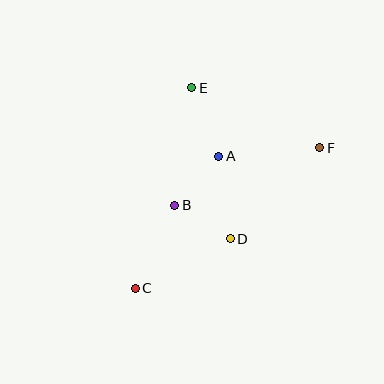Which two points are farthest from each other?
Points C and F are farthest from each other.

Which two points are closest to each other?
Points B and D are closest to each other.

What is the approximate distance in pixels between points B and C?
The distance between B and C is approximately 92 pixels.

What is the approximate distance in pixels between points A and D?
The distance between A and D is approximately 83 pixels.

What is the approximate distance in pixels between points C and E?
The distance between C and E is approximately 208 pixels.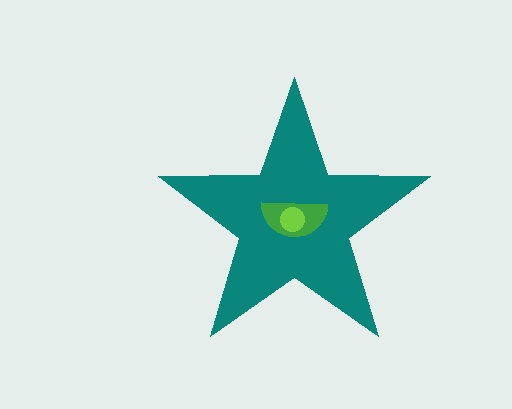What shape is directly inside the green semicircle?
The lime circle.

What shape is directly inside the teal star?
The green semicircle.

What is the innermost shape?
The lime circle.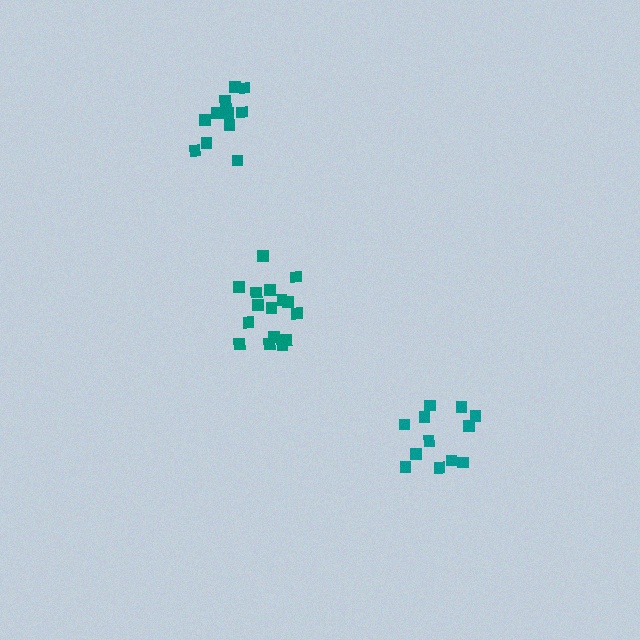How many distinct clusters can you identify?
There are 3 distinct clusters.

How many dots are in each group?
Group 1: 12 dots, Group 2: 12 dots, Group 3: 17 dots (41 total).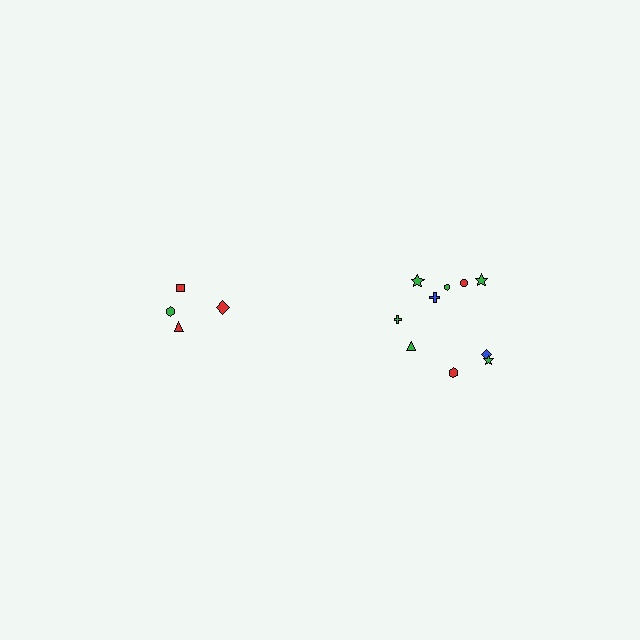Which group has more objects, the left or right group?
The right group.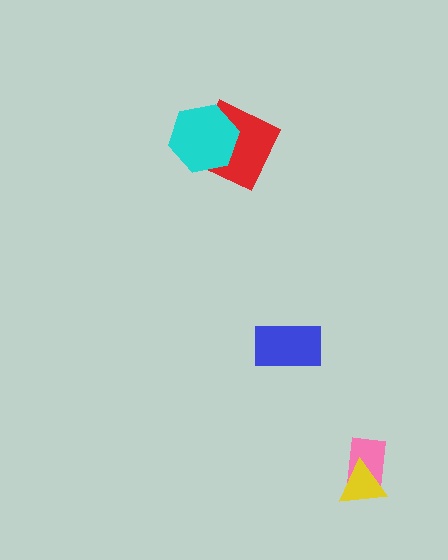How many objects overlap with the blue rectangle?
0 objects overlap with the blue rectangle.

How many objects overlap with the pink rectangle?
1 object overlaps with the pink rectangle.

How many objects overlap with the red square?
1 object overlaps with the red square.